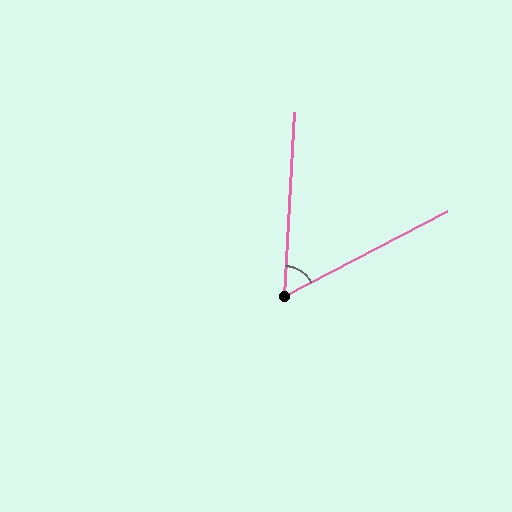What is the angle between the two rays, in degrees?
Approximately 59 degrees.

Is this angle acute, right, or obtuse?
It is acute.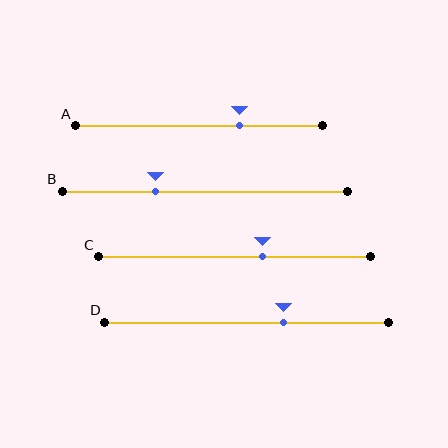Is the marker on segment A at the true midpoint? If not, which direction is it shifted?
No, the marker on segment A is shifted to the right by about 17% of the segment length.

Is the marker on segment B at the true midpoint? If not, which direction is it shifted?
No, the marker on segment B is shifted to the left by about 17% of the segment length.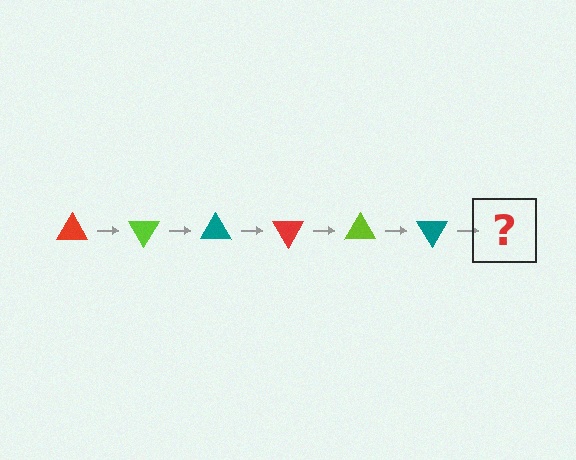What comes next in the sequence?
The next element should be a red triangle, rotated 360 degrees from the start.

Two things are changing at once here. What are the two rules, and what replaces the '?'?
The two rules are that it rotates 60 degrees each step and the color cycles through red, lime, and teal. The '?' should be a red triangle, rotated 360 degrees from the start.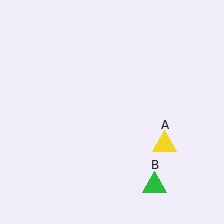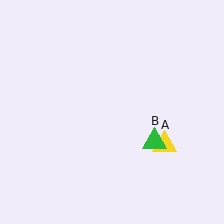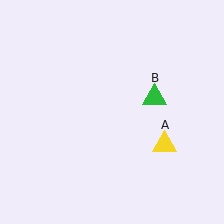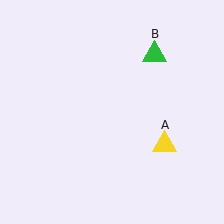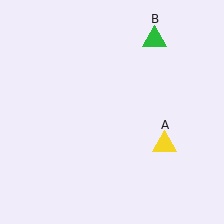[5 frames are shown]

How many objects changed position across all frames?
1 object changed position: green triangle (object B).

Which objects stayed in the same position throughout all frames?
Yellow triangle (object A) remained stationary.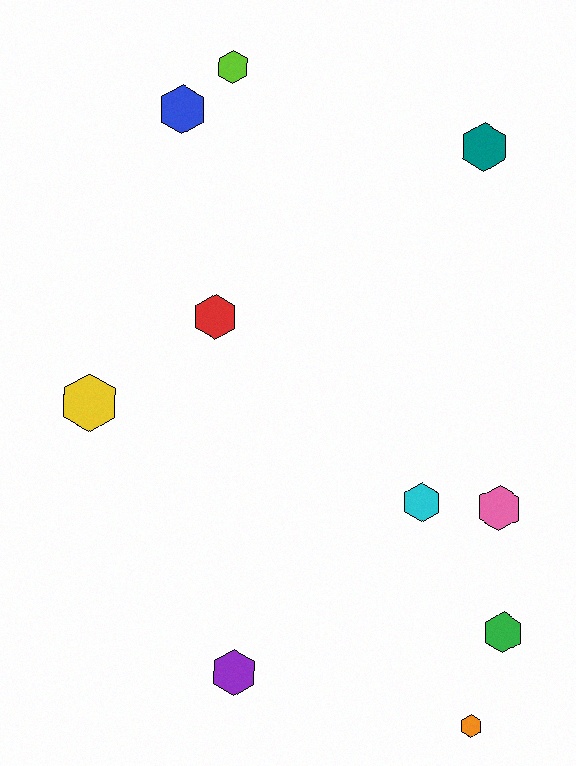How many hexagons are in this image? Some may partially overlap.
There are 10 hexagons.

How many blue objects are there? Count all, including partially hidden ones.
There is 1 blue object.